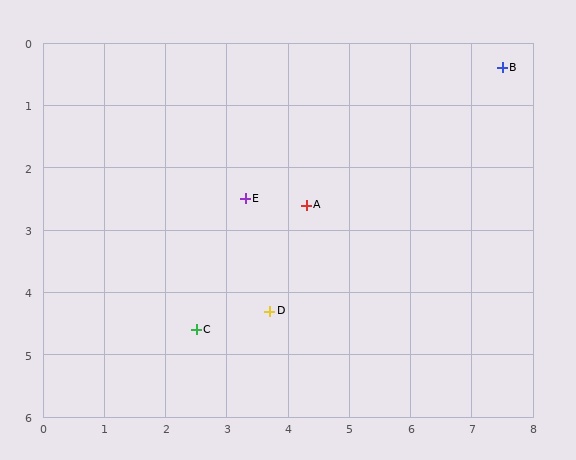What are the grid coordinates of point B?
Point B is at approximately (7.5, 0.4).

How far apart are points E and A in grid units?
Points E and A are about 1.0 grid units apart.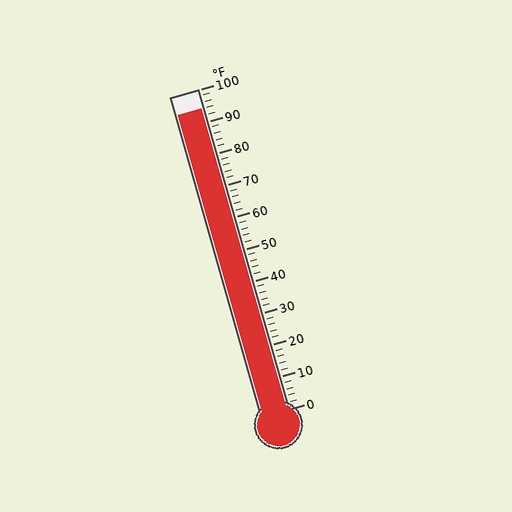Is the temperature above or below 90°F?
The temperature is above 90°F.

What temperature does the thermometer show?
The thermometer shows approximately 94°F.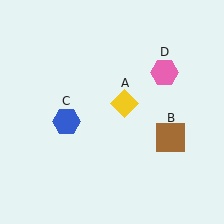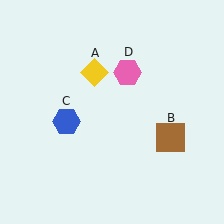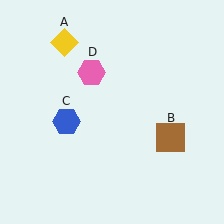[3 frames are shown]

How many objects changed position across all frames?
2 objects changed position: yellow diamond (object A), pink hexagon (object D).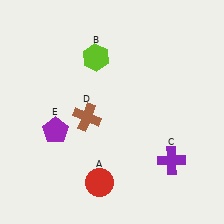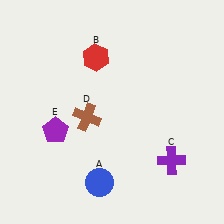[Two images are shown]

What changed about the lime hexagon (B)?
In Image 1, B is lime. In Image 2, it changed to red.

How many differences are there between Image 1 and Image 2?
There are 2 differences between the two images.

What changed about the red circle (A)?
In Image 1, A is red. In Image 2, it changed to blue.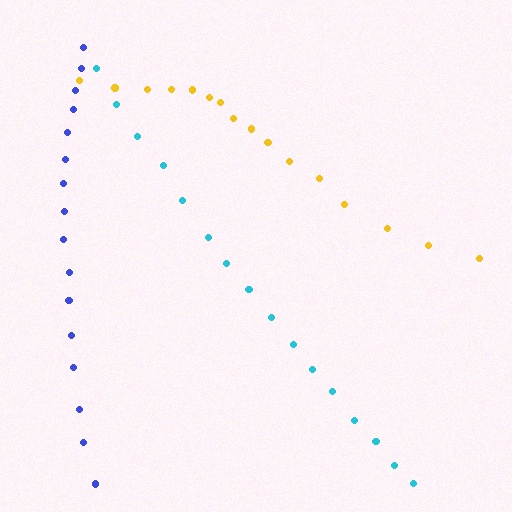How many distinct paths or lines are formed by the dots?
There are 3 distinct paths.